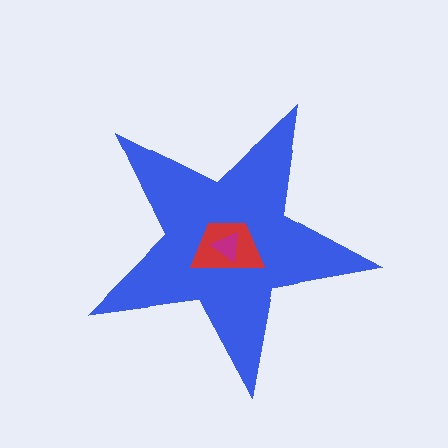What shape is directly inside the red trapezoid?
The magenta triangle.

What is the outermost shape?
The blue star.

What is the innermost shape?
The magenta triangle.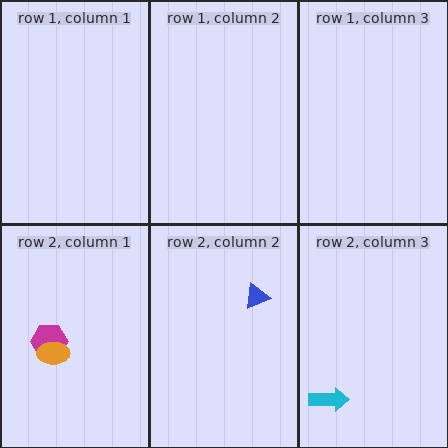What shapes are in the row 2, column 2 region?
The blue triangle.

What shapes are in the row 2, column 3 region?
The cyan arrow.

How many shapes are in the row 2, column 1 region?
2.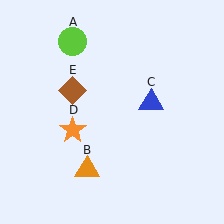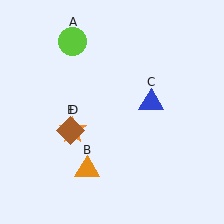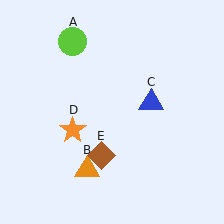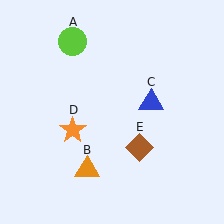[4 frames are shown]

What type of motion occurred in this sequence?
The brown diamond (object E) rotated counterclockwise around the center of the scene.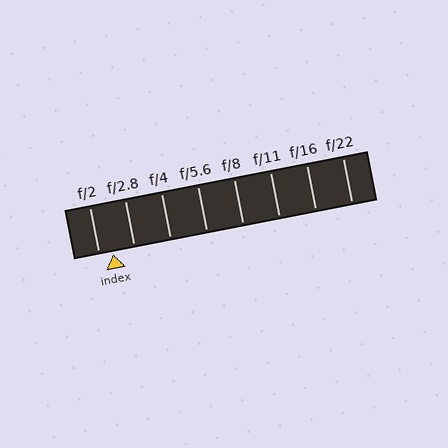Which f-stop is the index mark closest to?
The index mark is closest to f/2.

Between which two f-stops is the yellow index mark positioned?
The index mark is between f/2 and f/2.8.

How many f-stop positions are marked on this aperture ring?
There are 8 f-stop positions marked.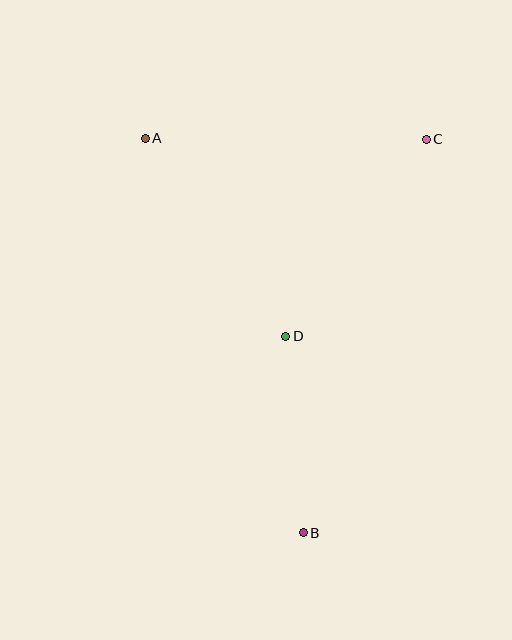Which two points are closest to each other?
Points B and D are closest to each other.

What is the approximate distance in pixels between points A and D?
The distance between A and D is approximately 243 pixels.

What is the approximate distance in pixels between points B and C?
The distance between B and C is approximately 413 pixels.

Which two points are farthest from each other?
Points A and B are farthest from each other.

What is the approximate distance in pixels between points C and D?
The distance between C and D is approximately 242 pixels.